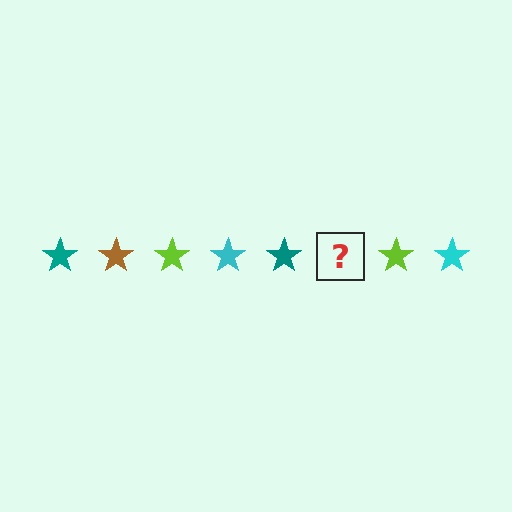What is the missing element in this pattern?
The missing element is a brown star.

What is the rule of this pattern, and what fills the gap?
The rule is that the pattern cycles through teal, brown, lime, cyan stars. The gap should be filled with a brown star.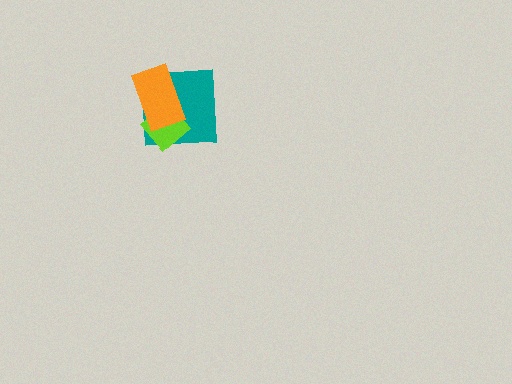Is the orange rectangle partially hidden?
No, no other shape covers it.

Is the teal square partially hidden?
Yes, it is partially covered by another shape.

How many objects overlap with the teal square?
2 objects overlap with the teal square.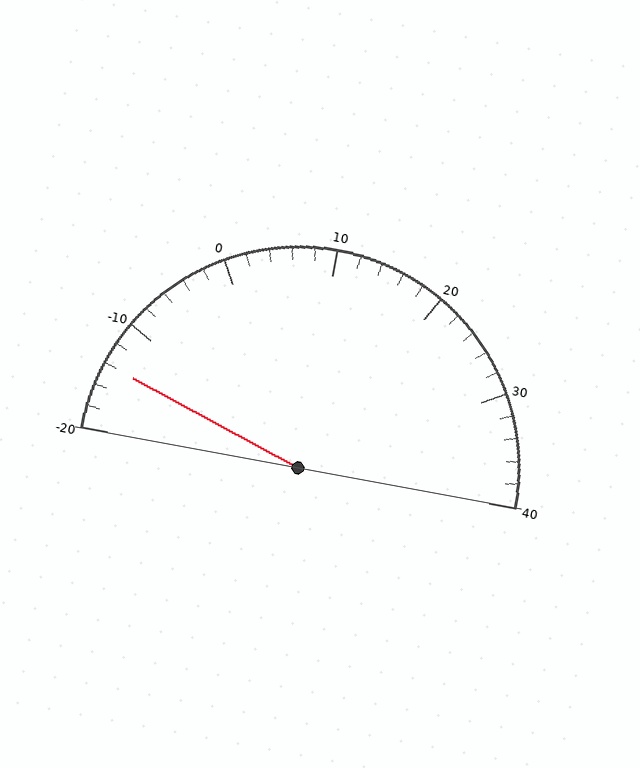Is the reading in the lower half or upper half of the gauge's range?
The reading is in the lower half of the range (-20 to 40).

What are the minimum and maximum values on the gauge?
The gauge ranges from -20 to 40.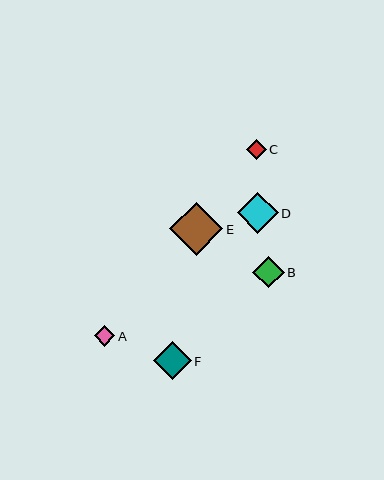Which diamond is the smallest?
Diamond C is the smallest with a size of approximately 20 pixels.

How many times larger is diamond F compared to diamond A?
Diamond F is approximately 1.8 times the size of diamond A.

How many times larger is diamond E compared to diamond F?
Diamond E is approximately 1.4 times the size of diamond F.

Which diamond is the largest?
Diamond E is the largest with a size of approximately 53 pixels.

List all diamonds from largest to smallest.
From largest to smallest: E, D, F, B, A, C.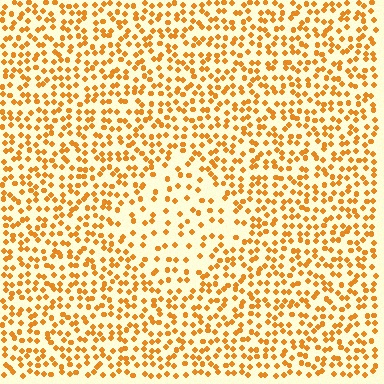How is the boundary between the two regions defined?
The boundary is defined by a change in element density (approximately 2.0x ratio). All elements are the same color, size, and shape.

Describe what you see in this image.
The image contains small orange elements arranged at two different densities. A diamond-shaped region is visible where the elements are less densely packed than the surrounding area.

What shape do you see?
I see a diamond.